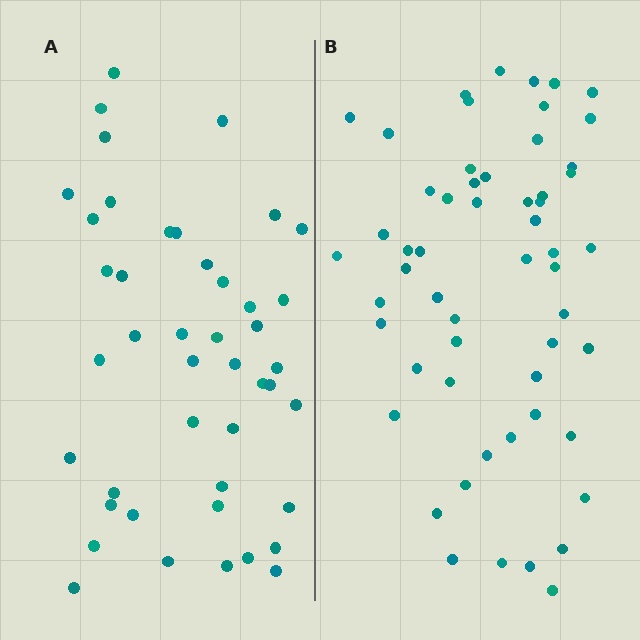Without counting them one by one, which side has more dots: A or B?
Region B (the right region) has more dots.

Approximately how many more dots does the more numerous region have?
Region B has roughly 12 or so more dots than region A.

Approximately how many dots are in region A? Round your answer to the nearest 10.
About 40 dots. (The exact count is 44, which rounds to 40.)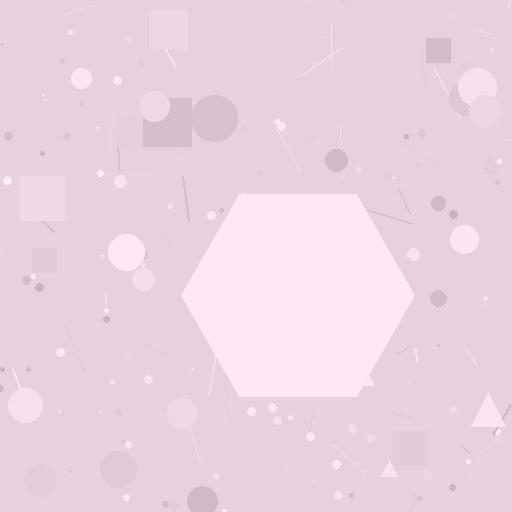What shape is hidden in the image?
A hexagon is hidden in the image.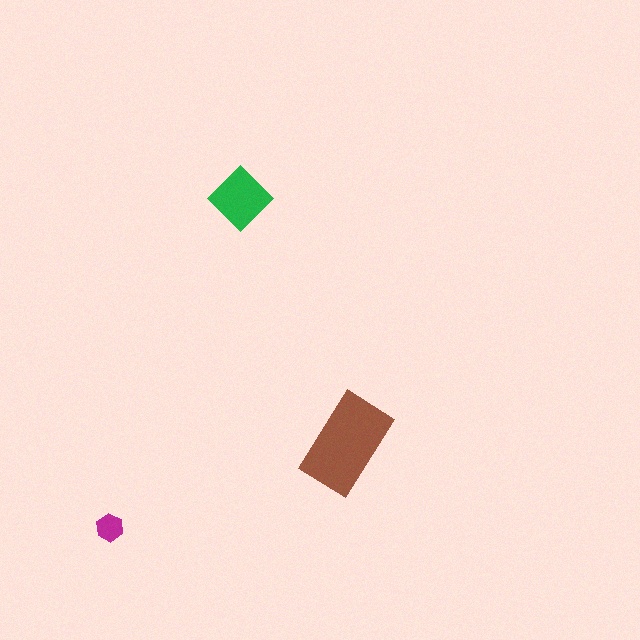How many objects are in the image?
There are 3 objects in the image.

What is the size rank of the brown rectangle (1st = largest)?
1st.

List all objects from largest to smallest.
The brown rectangle, the green diamond, the magenta hexagon.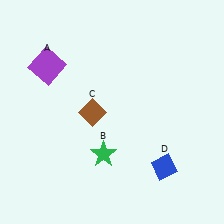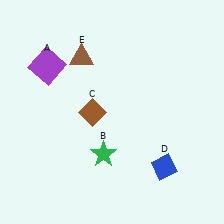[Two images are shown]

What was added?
A brown triangle (E) was added in Image 2.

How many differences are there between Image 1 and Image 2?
There is 1 difference between the two images.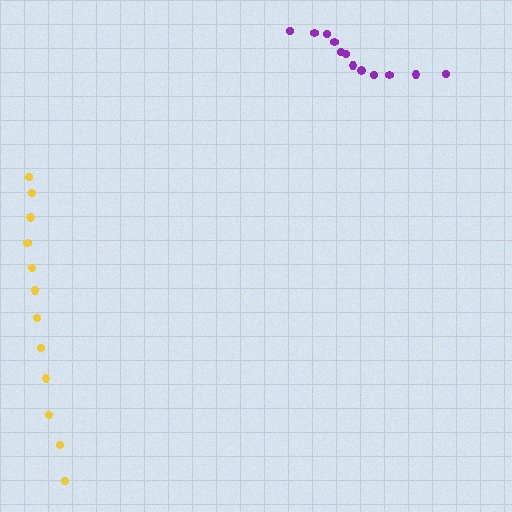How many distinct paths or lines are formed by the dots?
There are 2 distinct paths.